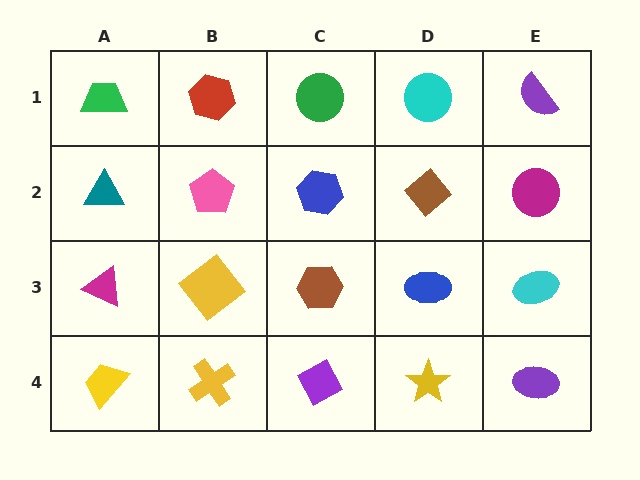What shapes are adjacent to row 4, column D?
A blue ellipse (row 3, column D), a purple diamond (row 4, column C), a purple ellipse (row 4, column E).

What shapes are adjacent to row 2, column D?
A cyan circle (row 1, column D), a blue ellipse (row 3, column D), a blue hexagon (row 2, column C), a magenta circle (row 2, column E).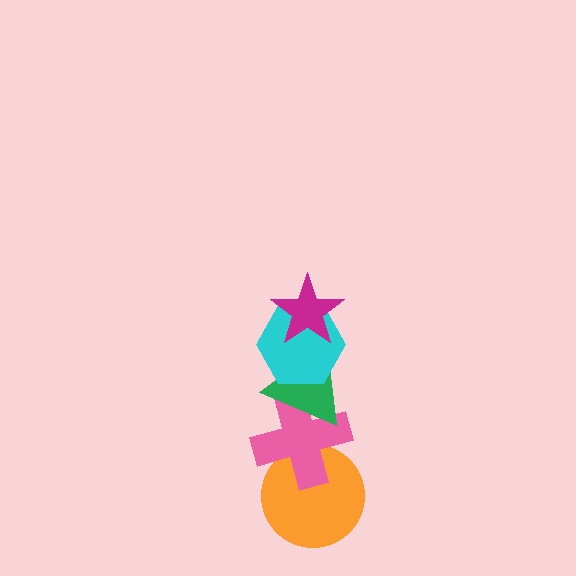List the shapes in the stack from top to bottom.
From top to bottom: the magenta star, the cyan hexagon, the green triangle, the pink cross, the orange circle.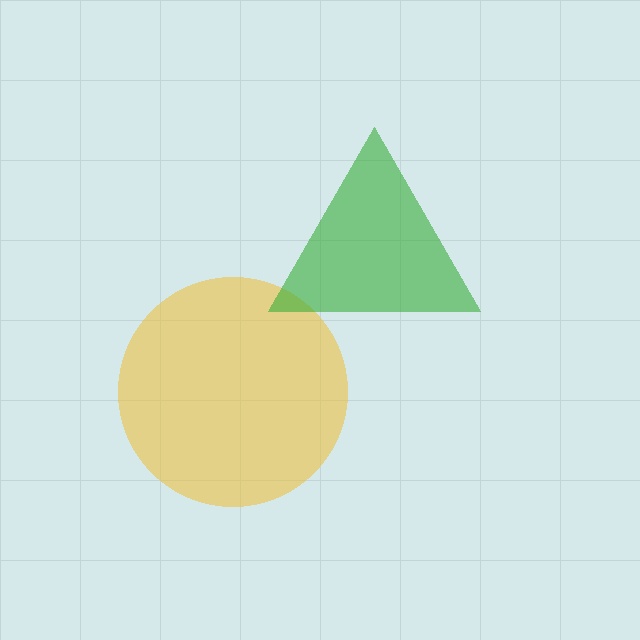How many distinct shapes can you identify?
There are 2 distinct shapes: a yellow circle, a green triangle.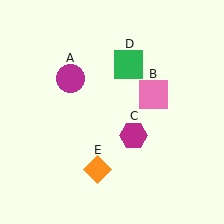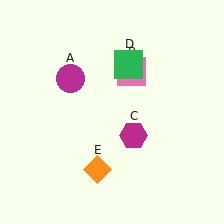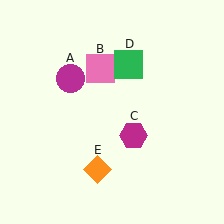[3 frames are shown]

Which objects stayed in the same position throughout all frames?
Magenta circle (object A) and magenta hexagon (object C) and green square (object D) and orange diamond (object E) remained stationary.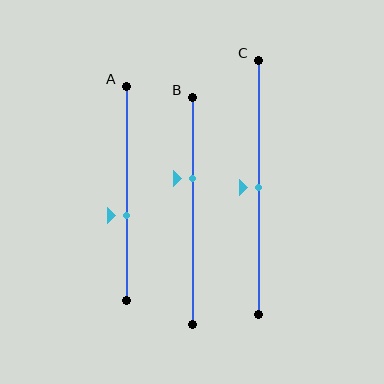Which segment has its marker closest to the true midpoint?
Segment C has its marker closest to the true midpoint.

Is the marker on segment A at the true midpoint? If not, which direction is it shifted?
No, the marker on segment A is shifted downward by about 10% of the segment length.